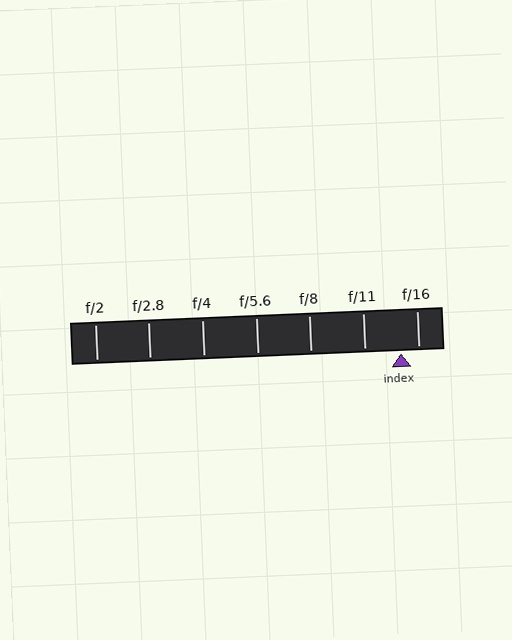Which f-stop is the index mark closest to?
The index mark is closest to f/16.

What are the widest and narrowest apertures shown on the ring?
The widest aperture shown is f/2 and the narrowest is f/16.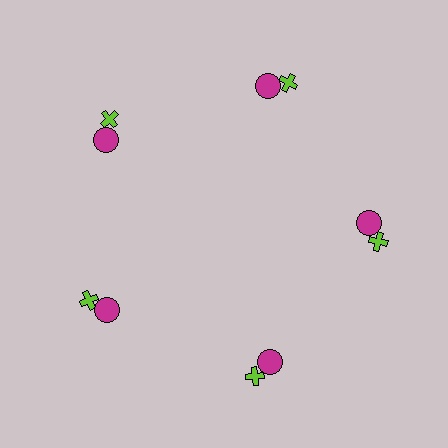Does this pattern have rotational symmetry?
Yes, this pattern has 5-fold rotational symmetry. It looks the same after rotating 72 degrees around the center.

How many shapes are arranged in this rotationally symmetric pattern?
There are 10 shapes, arranged in 5 groups of 2.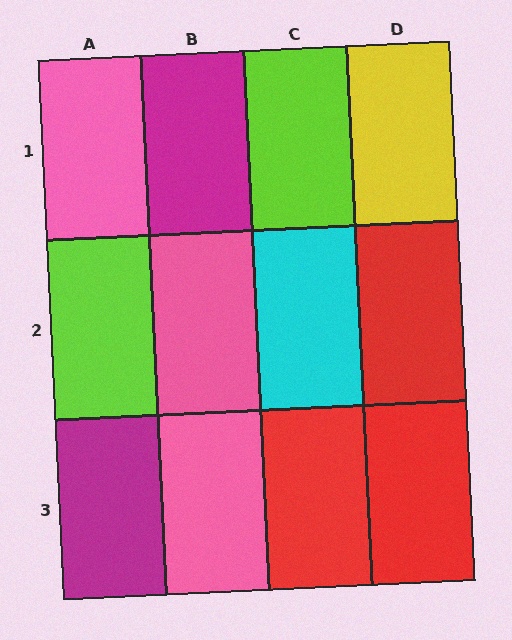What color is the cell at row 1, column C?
Lime.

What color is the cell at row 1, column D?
Yellow.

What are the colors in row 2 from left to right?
Lime, pink, cyan, red.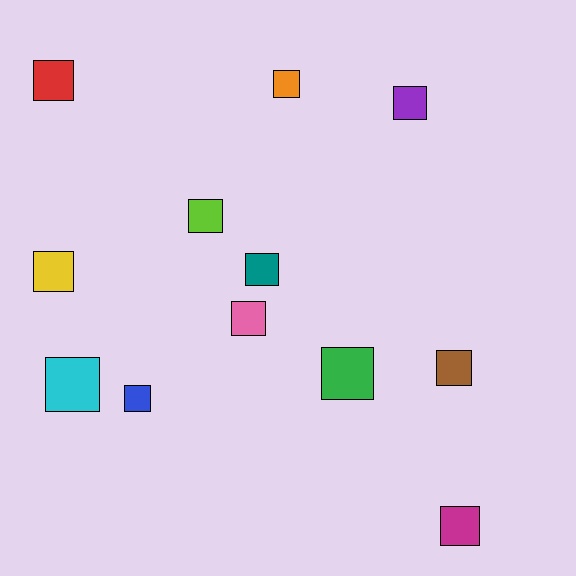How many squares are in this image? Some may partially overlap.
There are 12 squares.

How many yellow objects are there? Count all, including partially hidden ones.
There is 1 yellow object.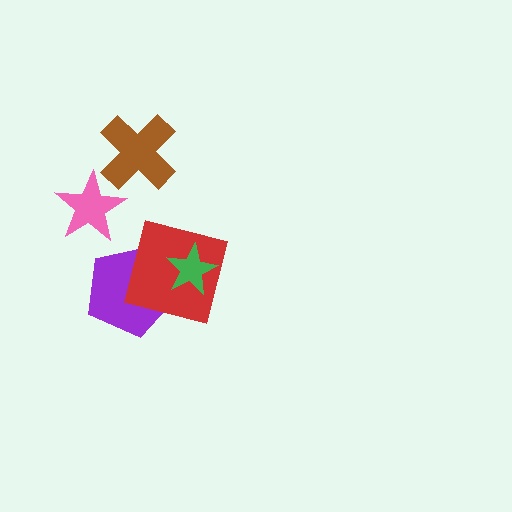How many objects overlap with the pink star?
0 objects overlap with the pink star.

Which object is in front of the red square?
The green star is in front of the red square.